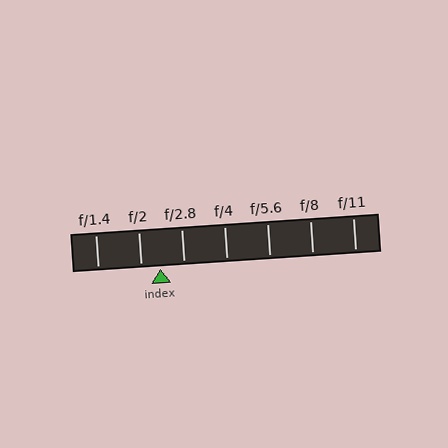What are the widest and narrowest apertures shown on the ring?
The widest aperture shown is f/1.4 and the narrowest is f/11.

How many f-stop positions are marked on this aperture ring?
There are 7 f-stop positions marked.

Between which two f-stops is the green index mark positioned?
The index mark is between f/2 and f/2.8.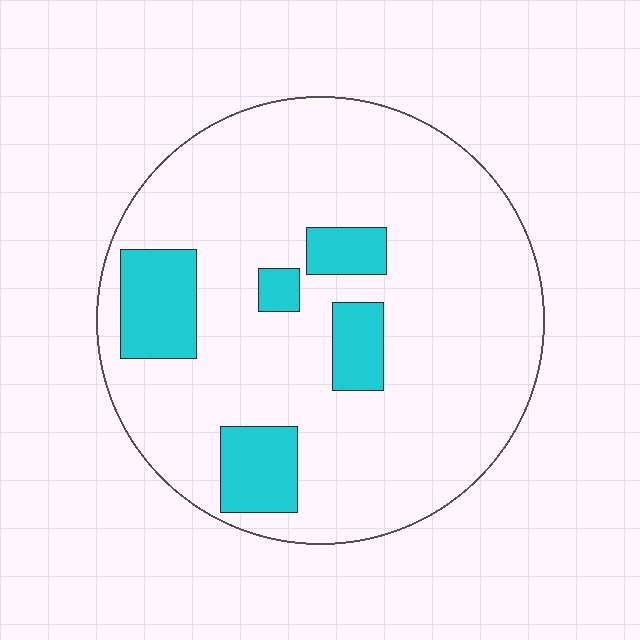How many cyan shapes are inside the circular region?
5.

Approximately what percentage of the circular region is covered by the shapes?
Approximately 15%.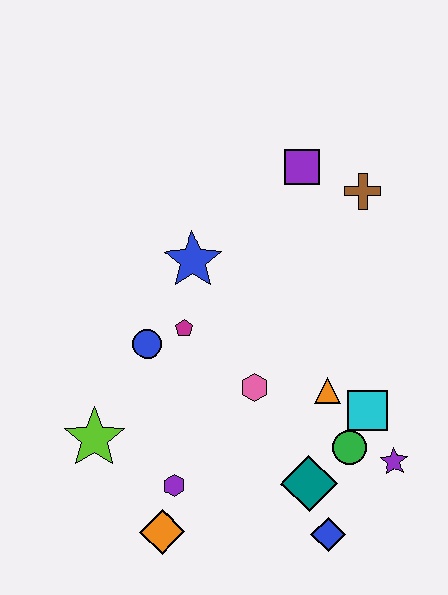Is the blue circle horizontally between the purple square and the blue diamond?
No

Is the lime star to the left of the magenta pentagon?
Yes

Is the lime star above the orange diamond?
Yes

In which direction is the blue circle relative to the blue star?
The blue circle is below the blue star.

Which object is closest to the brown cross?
The purple square is closest to the brown cross.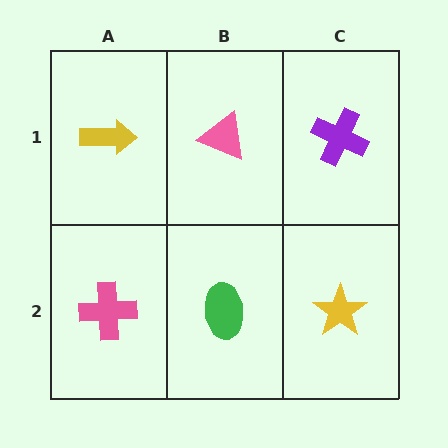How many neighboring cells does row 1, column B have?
3.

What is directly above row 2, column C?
A purple cross.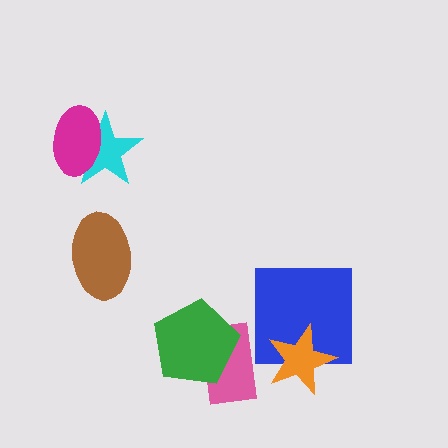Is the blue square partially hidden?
Yes, it is partially covered by another shape.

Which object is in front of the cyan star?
The magenta ellipse is in front of the cyan star.